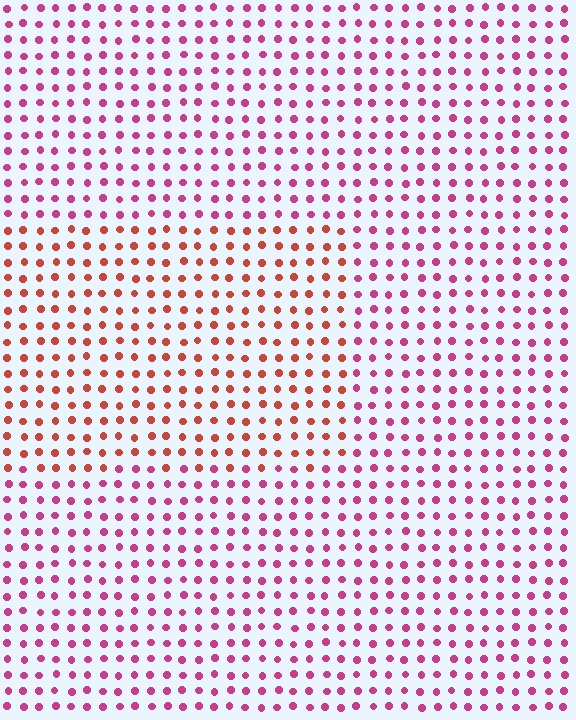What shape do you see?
I see a rectangle.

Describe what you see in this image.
The image is filled with small magenta elements in a uniform arrangement. A rectangle-shaped region is visible where the elements are tinted to a slightly different hue, forming a subtle color boundary.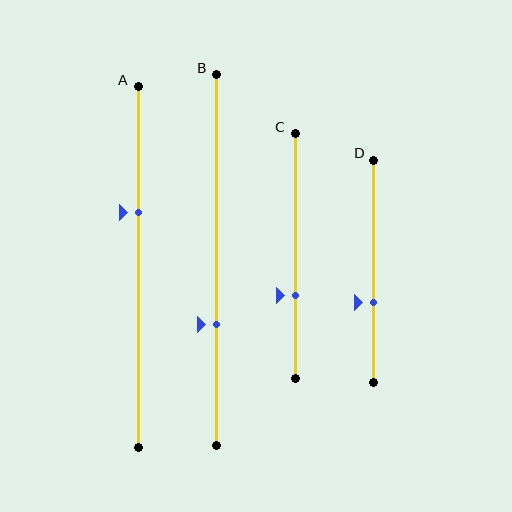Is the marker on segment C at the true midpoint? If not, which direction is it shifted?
No, the marker on segment C is shifted downward by about 16% of the segment length.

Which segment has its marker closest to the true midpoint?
Segment D has its marker closest to the true midpoint.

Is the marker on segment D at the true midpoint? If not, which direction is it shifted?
No, the marker on segment D is shifted downward by about 14% of the segment length.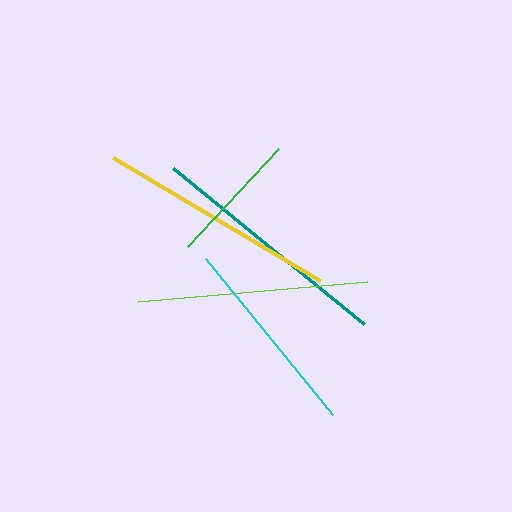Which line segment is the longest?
The teal line is the longest at approximately 247 pixels.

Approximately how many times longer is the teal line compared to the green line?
The teal line is approximately 1.8 times the length of the green line.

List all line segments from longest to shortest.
From longest to shortest: teal, yellow, lime, cyan, green.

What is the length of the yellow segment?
The yellow segment is approximately 240 pixels long.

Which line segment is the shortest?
The green line is the shortest at approximately 134 pixels.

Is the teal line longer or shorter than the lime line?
The teal line is longer than the lime line.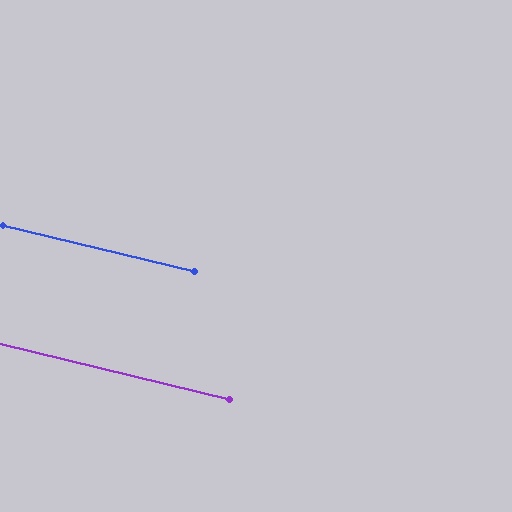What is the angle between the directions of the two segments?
Approximately 1 degree.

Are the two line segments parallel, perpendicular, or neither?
Parallel — their directions differ by only 0.5°.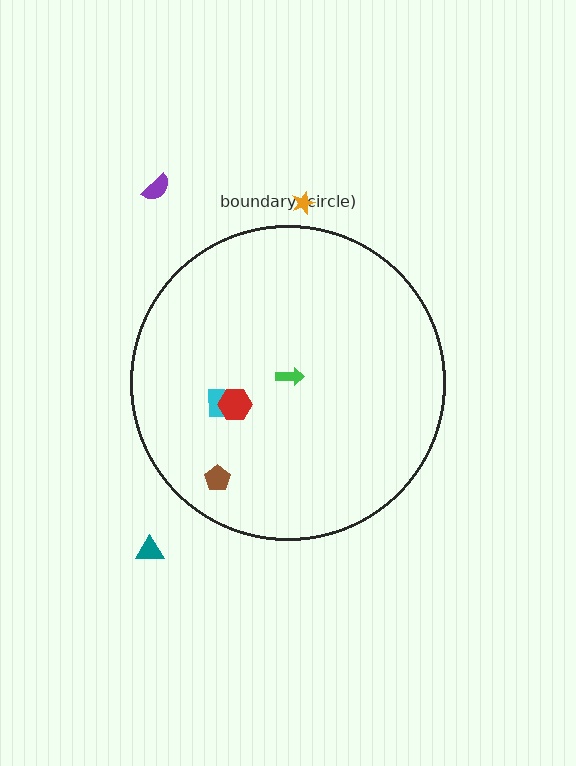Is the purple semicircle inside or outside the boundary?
Outside.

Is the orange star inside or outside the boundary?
Outside.